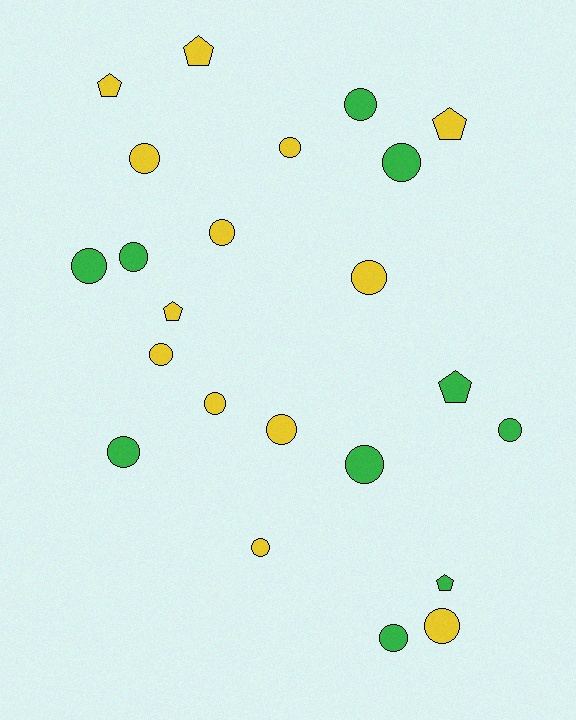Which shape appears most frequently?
Circle, with 17 objects.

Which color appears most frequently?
Yellow, with 13 objects.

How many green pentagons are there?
There are 2 green pentagons.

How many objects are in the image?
There are 23 objects.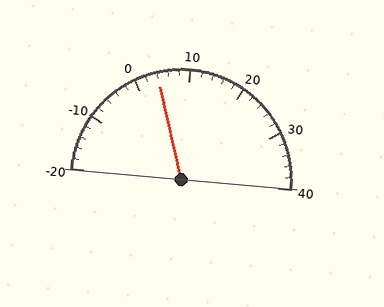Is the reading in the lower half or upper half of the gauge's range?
The reading is in the lower half of the range (-20 to 40).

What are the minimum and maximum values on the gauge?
The gauge ranges from -20 to 40.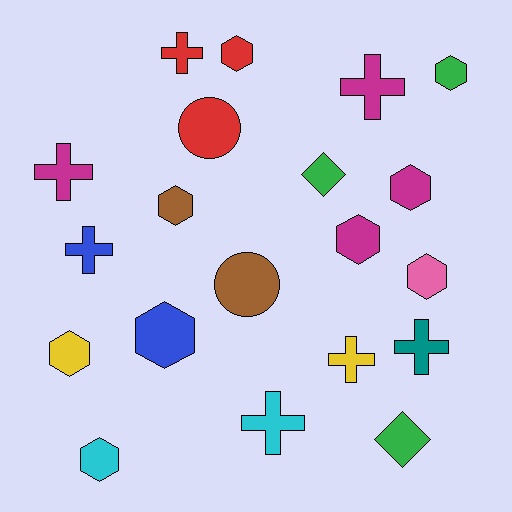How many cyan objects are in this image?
There are 2 cyan objects.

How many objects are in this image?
There are 20 objects.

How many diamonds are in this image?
There are 2 diamonds.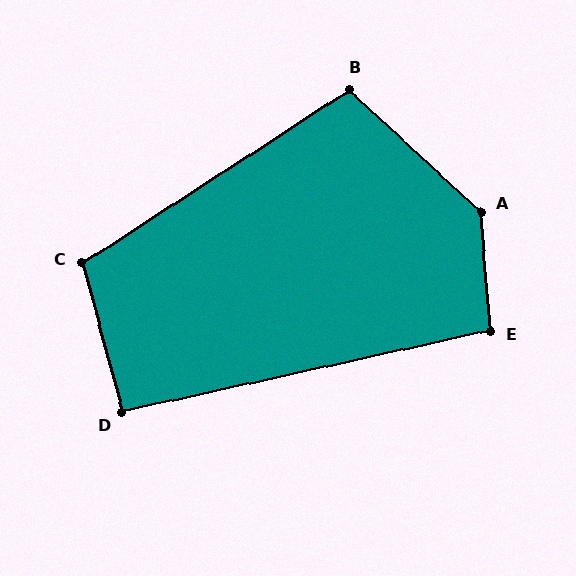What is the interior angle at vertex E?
Approximately 98 degrees (obtuse).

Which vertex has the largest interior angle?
A, at approximately 138 degrees.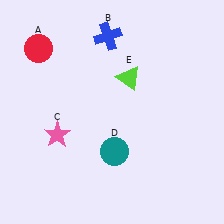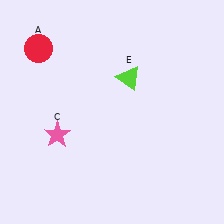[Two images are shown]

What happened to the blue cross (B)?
The blue cross (B) was removed in Image 2. It was in the top-left area of Image 1.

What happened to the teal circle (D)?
The teal circle (D) was removed in Image 2. It was in the bottom-right area of Image 1.